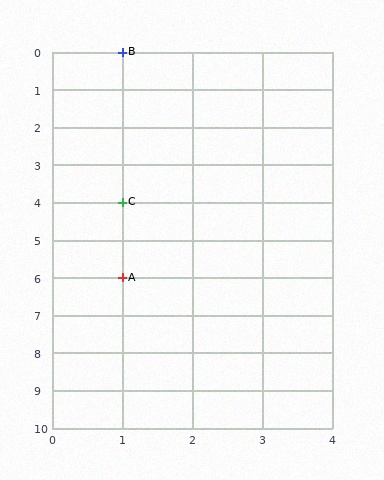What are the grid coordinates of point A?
Point A is at grid coordinates (1, 6).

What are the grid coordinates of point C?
Point C is at grid coordinates (1, 4).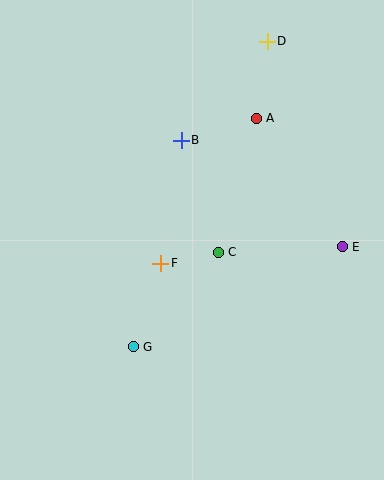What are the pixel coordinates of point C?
Point C is at (218, 252).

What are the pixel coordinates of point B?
Point B is at (181, 140).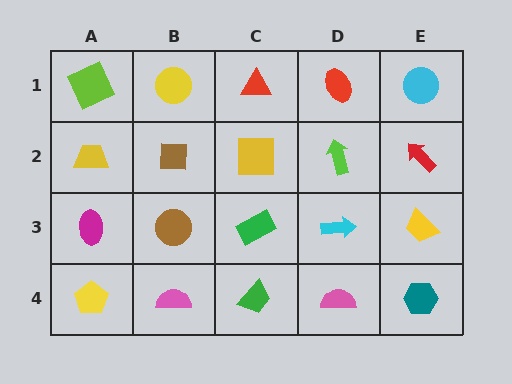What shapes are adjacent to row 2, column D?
A red ellipse (row 1, column D), a cyan arrow (row 3, column D), a yellow square (row 2, column C), a red arrow (row 2, column E).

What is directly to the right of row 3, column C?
A cyan arrow.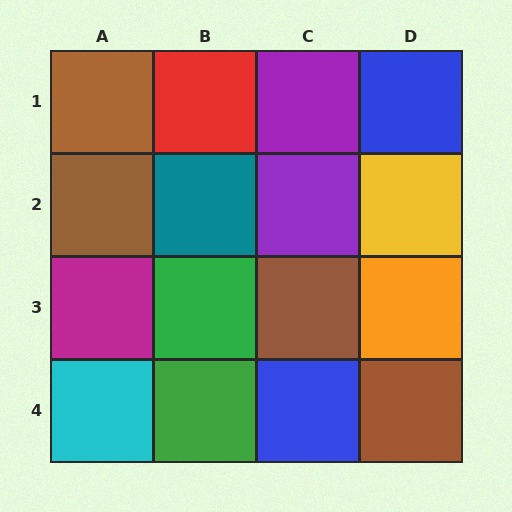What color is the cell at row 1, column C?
Purple.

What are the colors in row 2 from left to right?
Brown, teal, purple, yellow.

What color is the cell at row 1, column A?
Brown.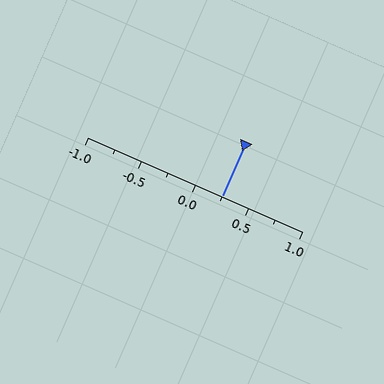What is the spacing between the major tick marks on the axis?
The major ticks are spaced 0.5 apart.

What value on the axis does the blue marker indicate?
The marker indicates approximately 0.25.